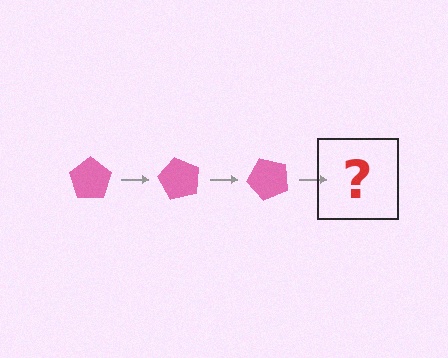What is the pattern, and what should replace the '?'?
The pattern is that the pentagon rotates 60 degrees each step. The '?' should be a pink pentagon rotated 180 degrees.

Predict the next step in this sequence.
The next step is a pink pentagon rotated 180 degrees.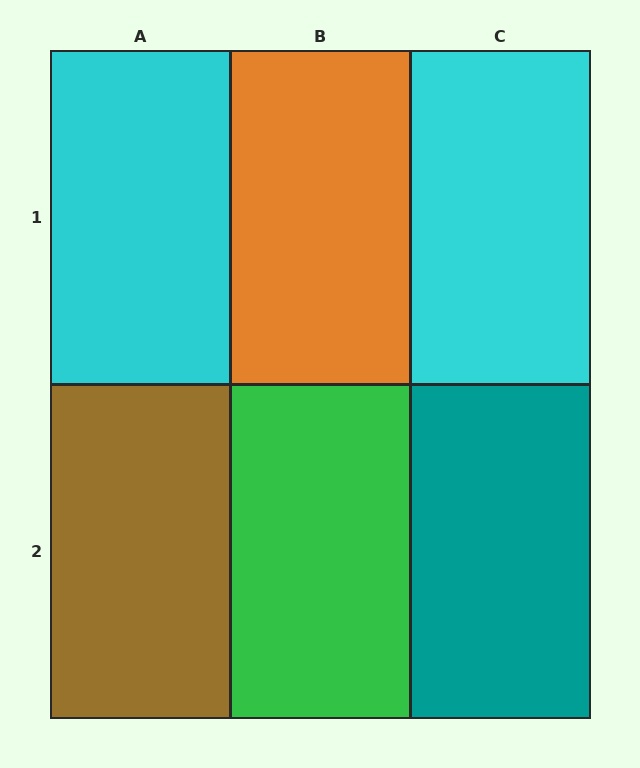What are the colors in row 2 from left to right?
Brown, green, teal.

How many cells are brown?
1 cell is brown.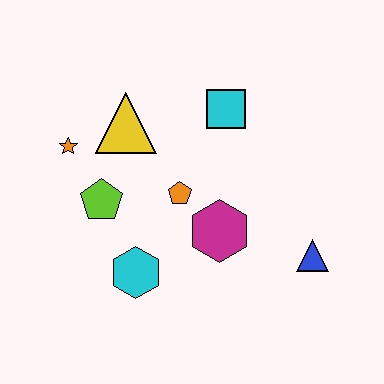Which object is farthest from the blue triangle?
The orange star is farthest from the blue triangle.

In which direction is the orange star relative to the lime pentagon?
The orange star is above the lime pentagon.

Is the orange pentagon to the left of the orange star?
No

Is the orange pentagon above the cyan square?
No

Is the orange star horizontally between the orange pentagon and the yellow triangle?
No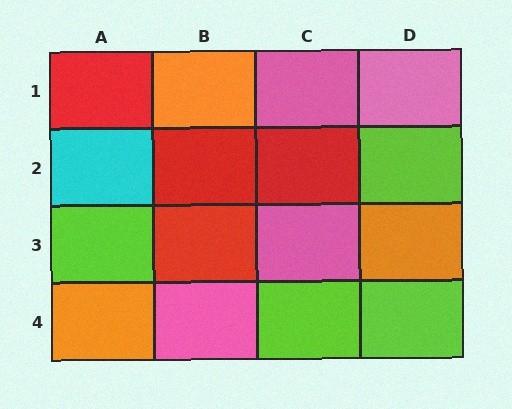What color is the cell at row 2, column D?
Lime.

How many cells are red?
4 cells are red.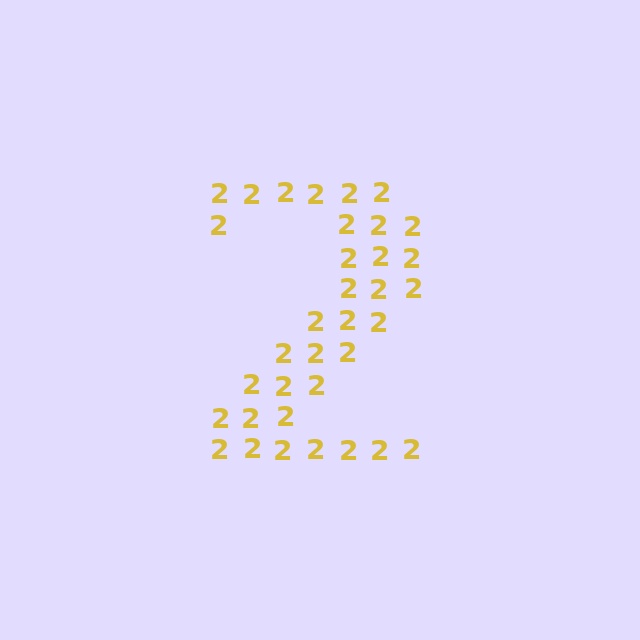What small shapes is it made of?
It is made of small digit 2's.